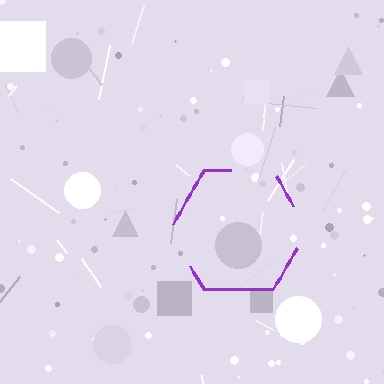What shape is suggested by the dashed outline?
The dashed outline suggests a hexagon.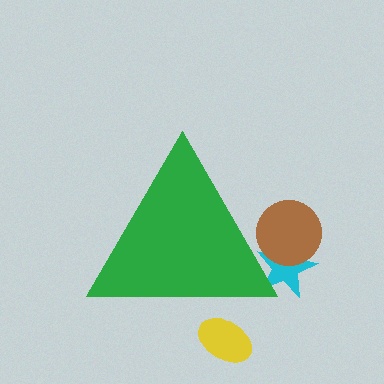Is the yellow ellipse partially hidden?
Yes, the yellow ellipse is partially hidden behind the green triangle.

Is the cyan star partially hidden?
Yes, the cyan star is partially hidden behind the green triangle.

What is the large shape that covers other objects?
A green triangle.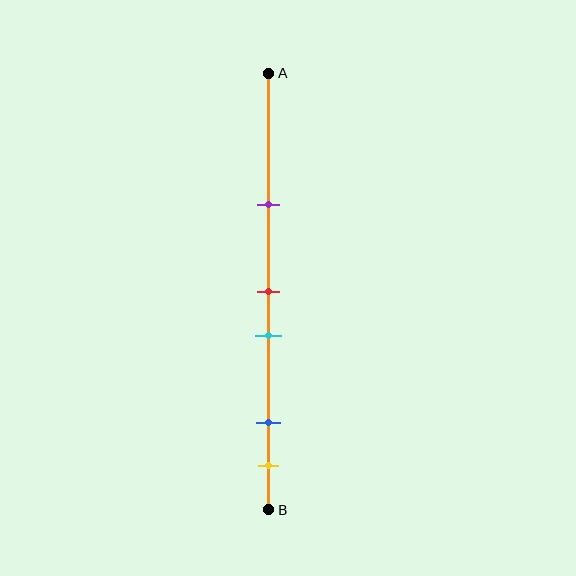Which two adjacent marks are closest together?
The red and cyan marks are the closest adjacent pair.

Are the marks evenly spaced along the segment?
No, the marks are not evenly spaced.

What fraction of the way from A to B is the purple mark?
The purple mark is approximately 30% (0.3) of the way from A to B.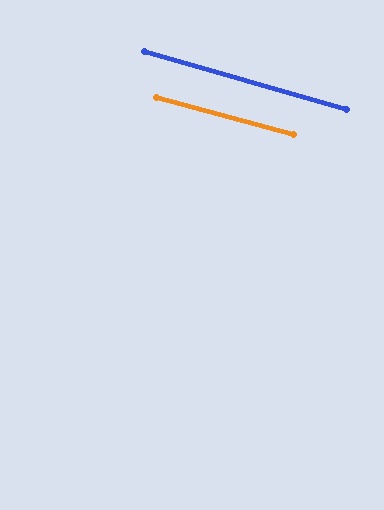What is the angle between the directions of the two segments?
Approximately 1 degree.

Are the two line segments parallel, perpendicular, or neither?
Parallel — their directions differ by only 0.8°.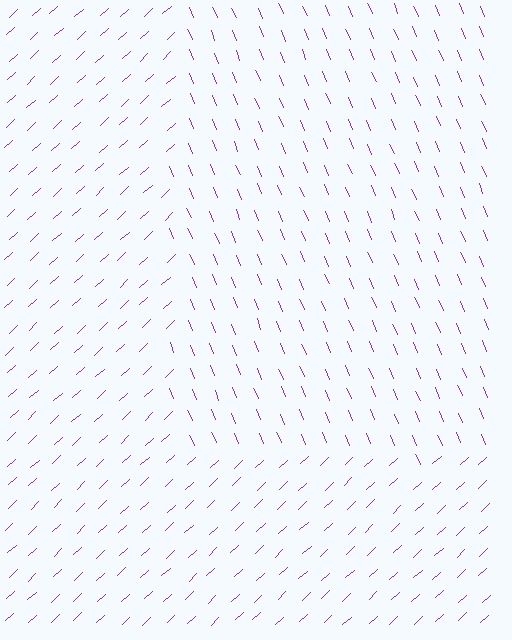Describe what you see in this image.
The image is filled with small purple line segments. A rectangle region in the image has lines oriented differently from the surrounding lines, creating a visible texture boundary.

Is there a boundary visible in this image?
Yes, there is a texture boundary formed by a change in line orientation.